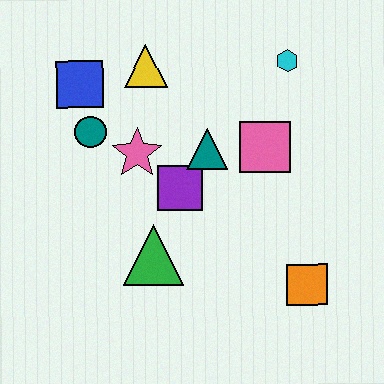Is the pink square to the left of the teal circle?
No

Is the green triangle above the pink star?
No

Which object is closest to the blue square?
The teal circle is closest to the blue square.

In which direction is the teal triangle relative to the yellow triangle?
The teal triangle is below the yellow triangle.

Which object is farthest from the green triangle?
The cyan hexagon is farthest from the green triangle.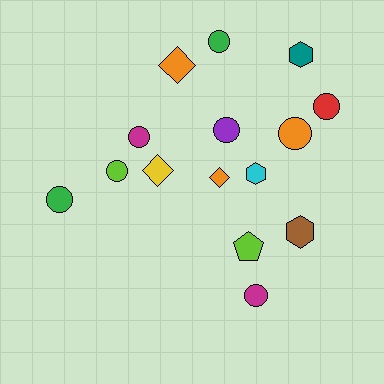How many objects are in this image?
There are 15 objects.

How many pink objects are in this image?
There are no pink objects.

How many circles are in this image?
There are 8 circles.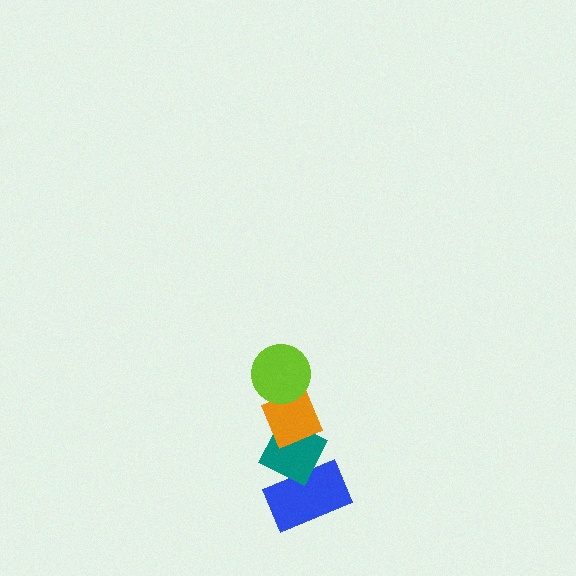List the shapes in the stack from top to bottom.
From top to bottom: the lime circle, the orange diamond, the teal diamond, the blue rectangle.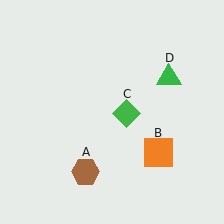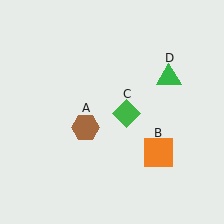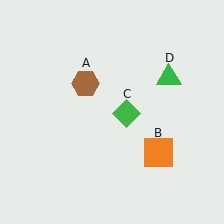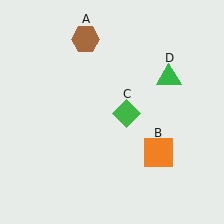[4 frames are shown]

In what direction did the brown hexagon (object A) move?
The brown hexagon (object A) moved up.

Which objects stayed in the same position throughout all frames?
Orange square (object B) and green diamond (object C) and green triangle (object D) remained stationary.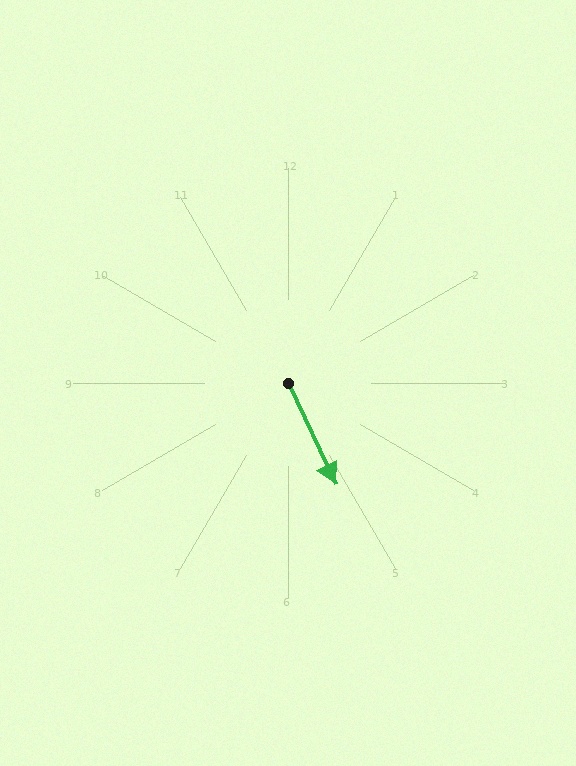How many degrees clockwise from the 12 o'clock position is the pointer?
Approximately 155 degrees.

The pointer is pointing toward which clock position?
Roughly 5 o'clock.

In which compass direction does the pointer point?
Southeast.